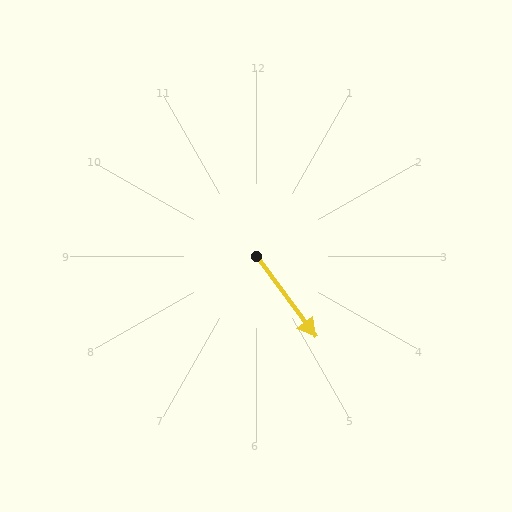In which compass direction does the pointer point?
Southeast.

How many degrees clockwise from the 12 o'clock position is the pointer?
Approximately 144 degrees.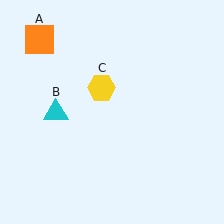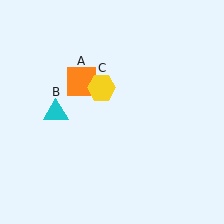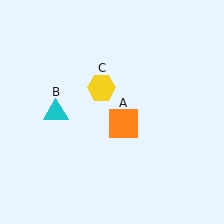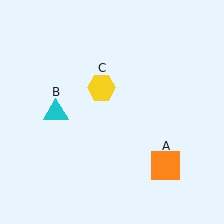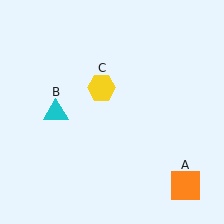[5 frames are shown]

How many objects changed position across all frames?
1 object changed position: orange square (object A).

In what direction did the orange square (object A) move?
The orange square (object A) moved down and to the right.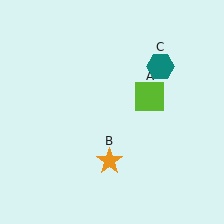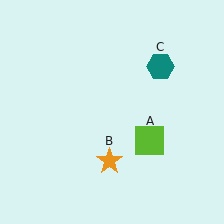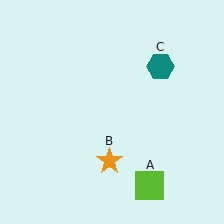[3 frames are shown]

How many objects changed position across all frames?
1 object changed position: lime square (object A).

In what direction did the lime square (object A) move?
The lime square (object A) moved down.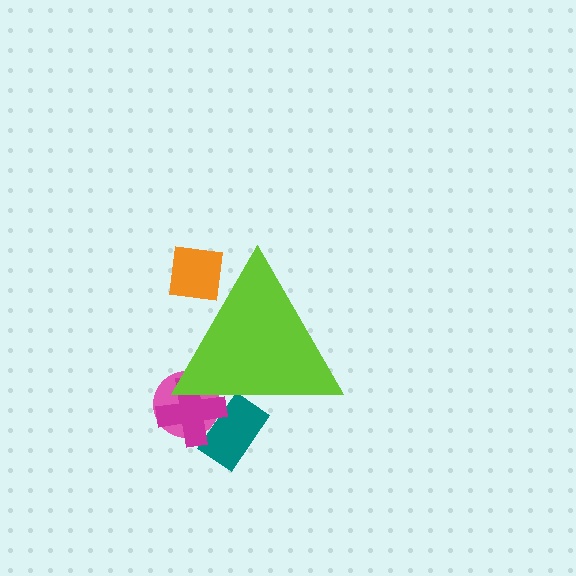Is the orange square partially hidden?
Yes, the orange square is partially hidden behind the lime triangle.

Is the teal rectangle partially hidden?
Yes, the teal rectangle is partially hidden behind the lime triangle.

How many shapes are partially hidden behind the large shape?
4 shapes are partially hidden.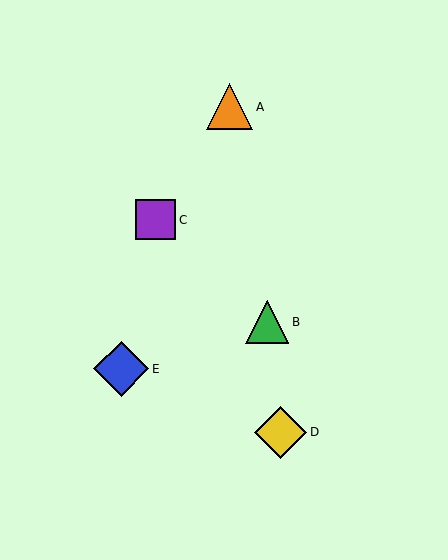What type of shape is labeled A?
Shape A is an orange triangle.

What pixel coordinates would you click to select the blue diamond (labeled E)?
Click at (121, 369) to select the blue diamond E.